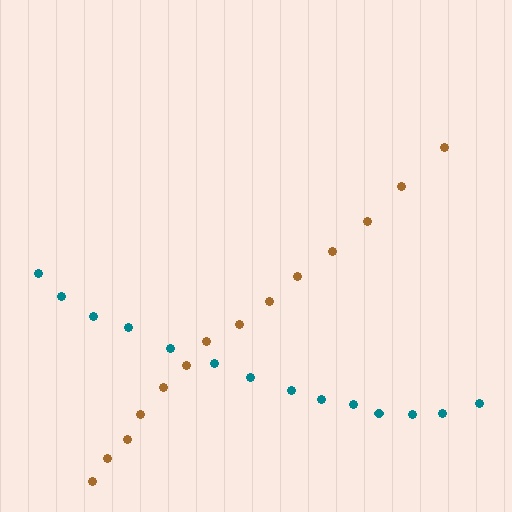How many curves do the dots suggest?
There are 2 distinct paths.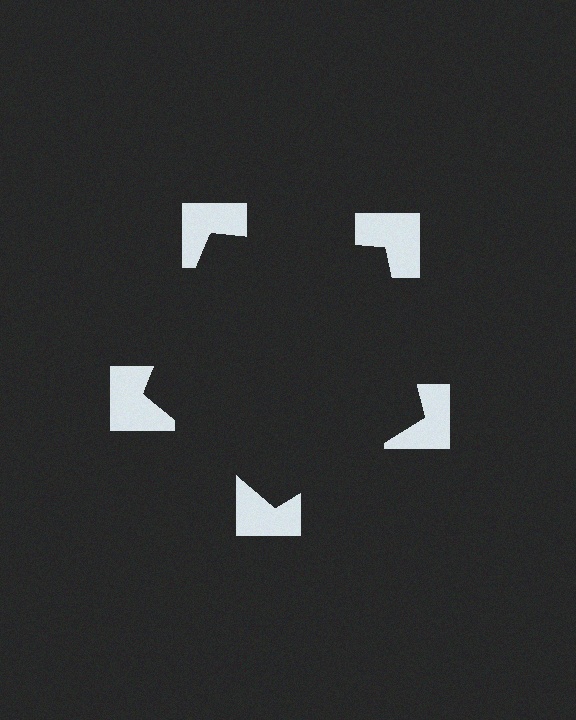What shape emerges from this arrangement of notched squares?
An illusory pentagon — its edges are inferred from the aligned wedge cuts in the notched squares, not physically drawn.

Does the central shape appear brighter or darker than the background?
It typically appears slightly darker than the background, even though no actual brightness change is drawn.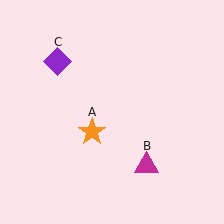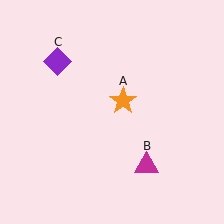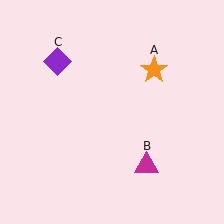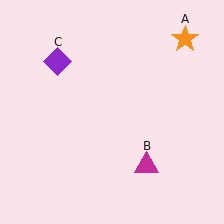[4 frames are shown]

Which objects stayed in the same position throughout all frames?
Magenta triangle (object B) and purple diamond (object C) remained stationary.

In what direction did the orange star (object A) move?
The orange star (object A) moved up and to the right.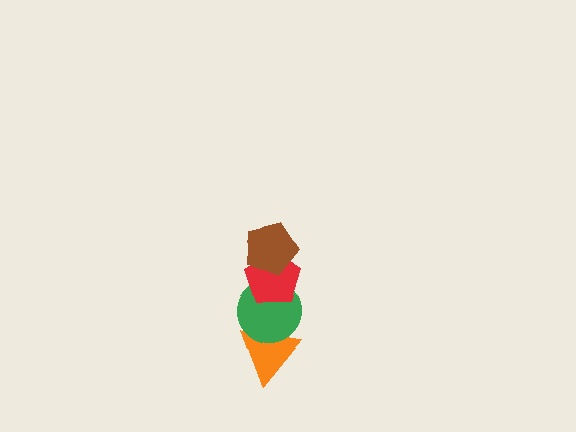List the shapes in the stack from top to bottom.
From top to bottom: the brown pentagon, the red pentagon, the green circle, the orange triangle.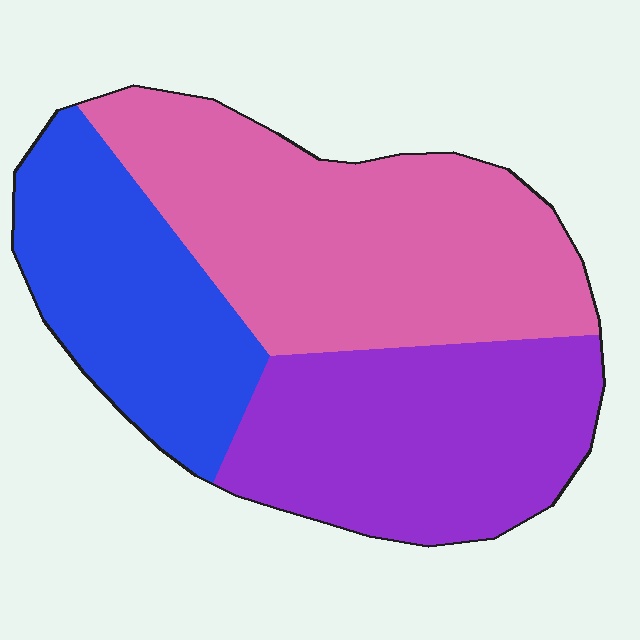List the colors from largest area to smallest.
From largest to smallest: pink, purple, blue.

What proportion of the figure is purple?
Purple takes up between a sixth and a third of the figure.